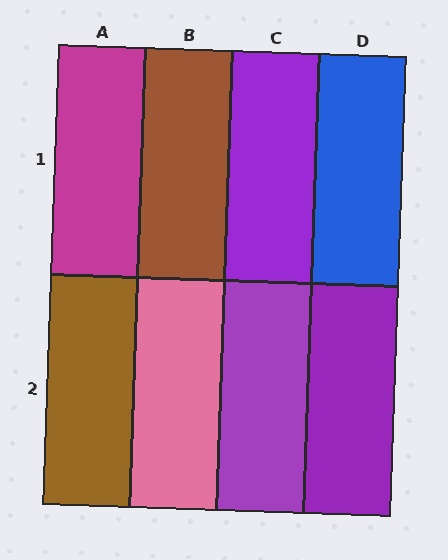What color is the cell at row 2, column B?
Pink.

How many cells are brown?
2 cells are brown.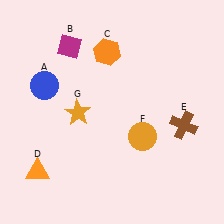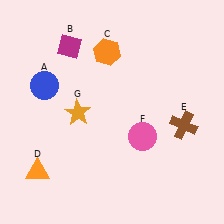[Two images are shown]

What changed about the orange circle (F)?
In Image 1, F is orange. In Image 2, it changed to pink.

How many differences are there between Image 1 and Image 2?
There is 1 difference between the two images.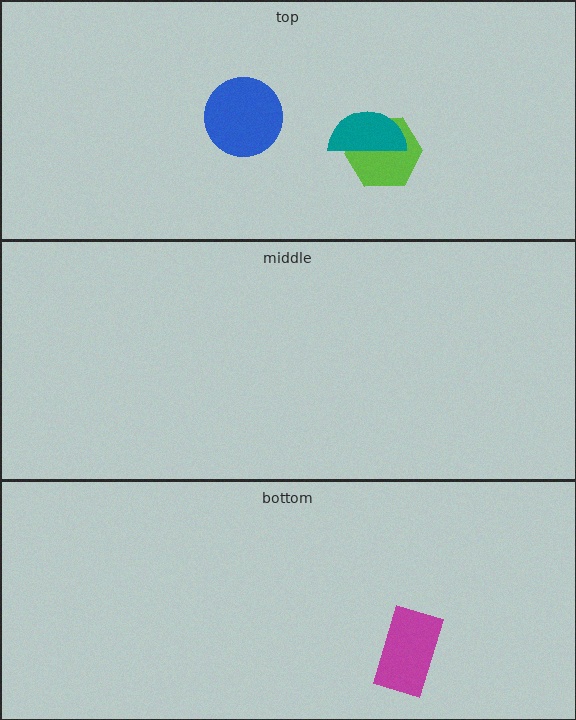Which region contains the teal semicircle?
The top region.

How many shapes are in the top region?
3.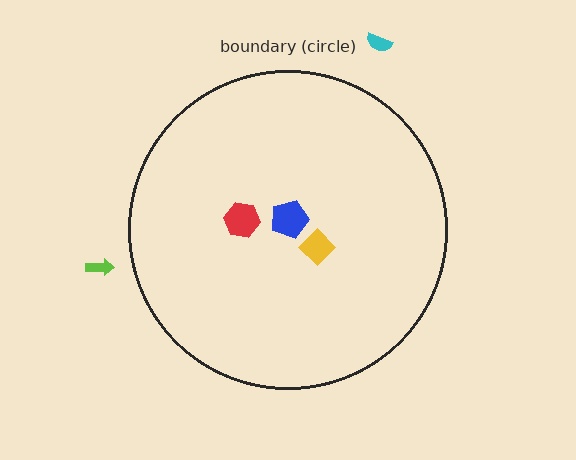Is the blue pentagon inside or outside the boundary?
Inside.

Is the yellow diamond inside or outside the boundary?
Inside.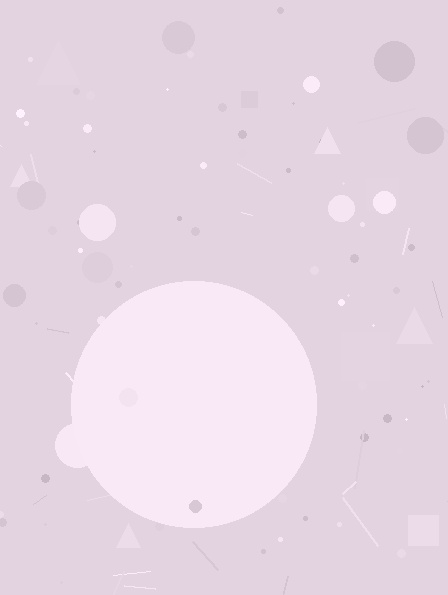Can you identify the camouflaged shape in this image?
The camouflaged shape is a circle.